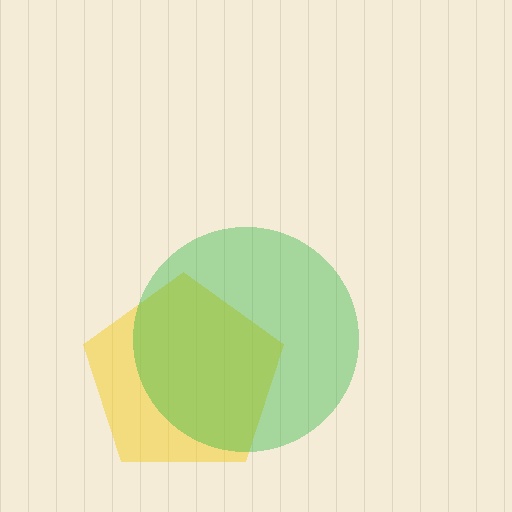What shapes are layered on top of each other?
The layered shapes are: a yellow pentagon, a green circle.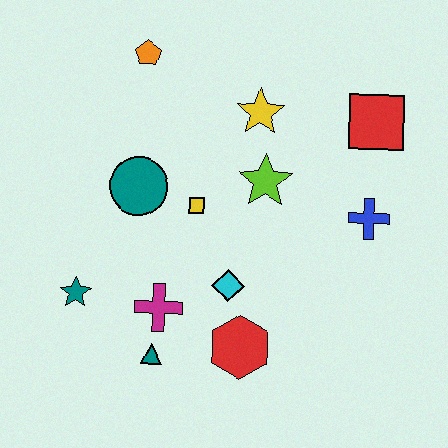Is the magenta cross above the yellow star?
No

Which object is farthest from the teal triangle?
The red square is farthest from the teal triangle.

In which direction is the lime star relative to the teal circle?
The lime star is to the right of the teal circle.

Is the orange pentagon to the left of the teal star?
No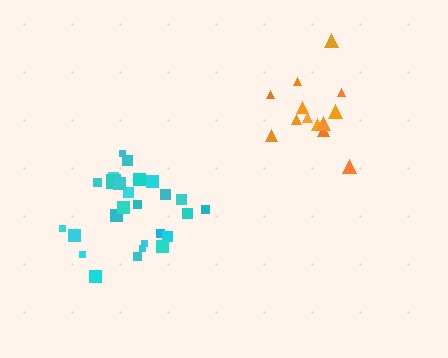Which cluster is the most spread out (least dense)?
Orange.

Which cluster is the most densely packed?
Cyan.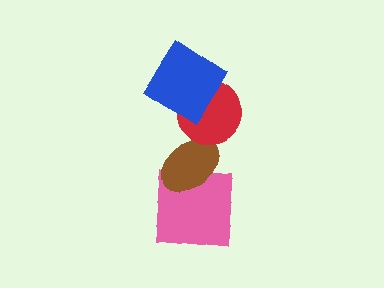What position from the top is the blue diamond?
The blue diamond is 1st from the top.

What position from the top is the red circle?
The red circle is 2nd from the top.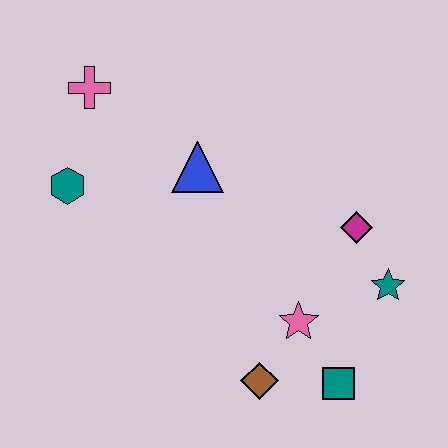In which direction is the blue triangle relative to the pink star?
The blue triangle is above the pink star.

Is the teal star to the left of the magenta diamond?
No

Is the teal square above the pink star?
No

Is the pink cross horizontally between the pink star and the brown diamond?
No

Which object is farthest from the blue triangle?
The teal square is farthest from the blue triangle.